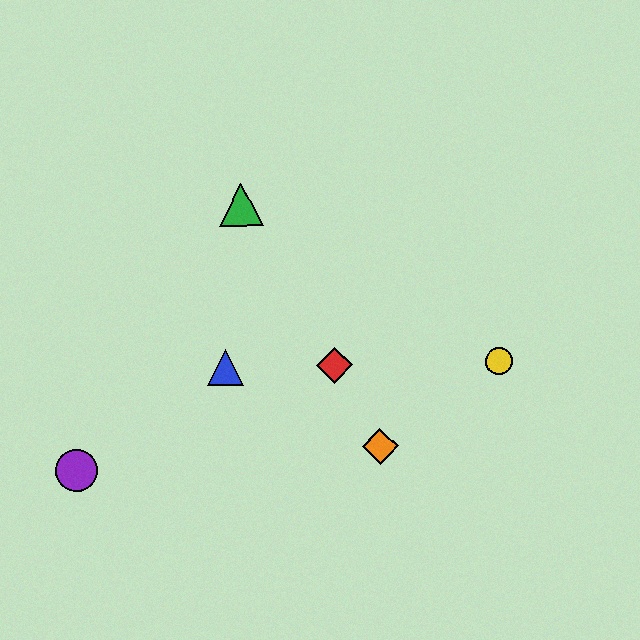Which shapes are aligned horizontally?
The red diamond, the blue triangle, the yellow circle are aligned horizontally.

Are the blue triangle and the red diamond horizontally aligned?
Yes, both are at y≈367.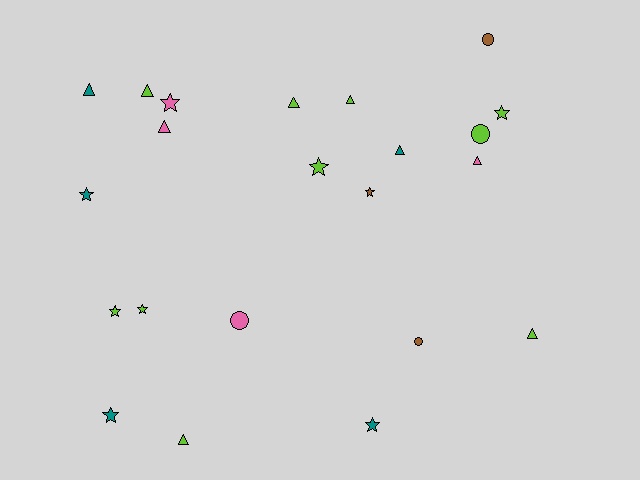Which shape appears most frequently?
Triangle, with 9 objects.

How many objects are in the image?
There are 22 objects.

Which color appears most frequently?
Lime, with 10 objects.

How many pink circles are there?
There is 1 pink circle.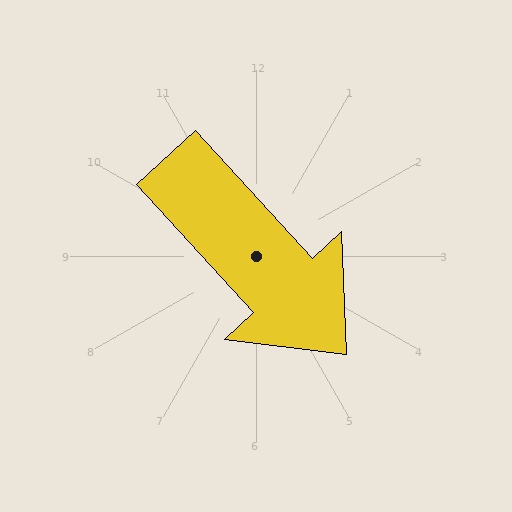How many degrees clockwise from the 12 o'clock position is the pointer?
Approximately 137 degrees.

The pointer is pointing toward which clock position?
Roughly 5 o'clock.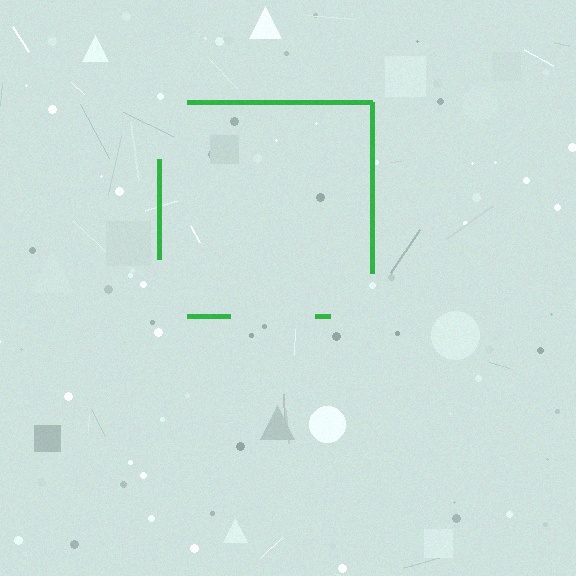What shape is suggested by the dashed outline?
The dashed outline suggests a square.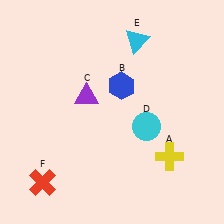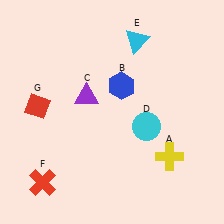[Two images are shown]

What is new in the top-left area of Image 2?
A red diamond (G) was added in the top-left area of Image 2.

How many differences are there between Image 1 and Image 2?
There is 1 difference between the two images.